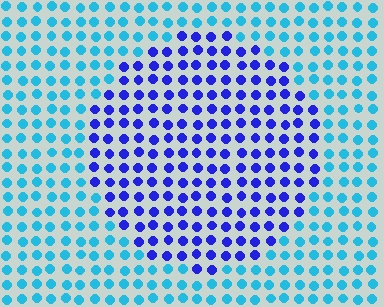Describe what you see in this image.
The image is filled with small cyan elements in a uniform arrangement. A circle-shaped region is visible where the elements are tinted to a slightly different hue, forming a subtle color boundary.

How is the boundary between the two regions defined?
The boundary is defined purely by a slight shift in hue (about 49 degrees). Spacing, size, and orientation are identical on both sides.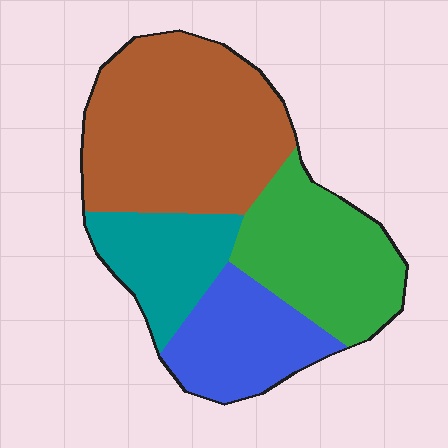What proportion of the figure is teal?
Teal covers roughly 15% of the figure.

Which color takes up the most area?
Brown, at roughly 40%.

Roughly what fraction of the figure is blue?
Blue takes up between a sixth and a third of the figure.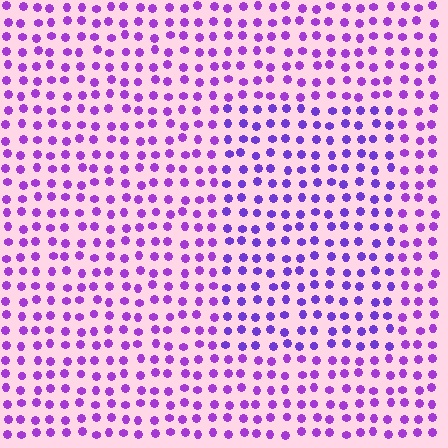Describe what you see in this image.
The image is filled with small purple elements in a uniform arrangement. A rectangle-shaped region is visible where the elements are tinted to a slightly different hue, forming a subtle color boundary.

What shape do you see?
I see a rectangle.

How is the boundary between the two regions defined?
The boundary is defined purely by a slight shift in hue (about 20 degrees). Spacing, size, and orientation are identical on both sides.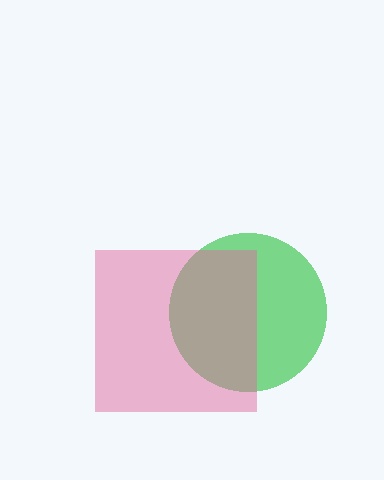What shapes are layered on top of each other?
The layered shapes are: a green circle, a pink square.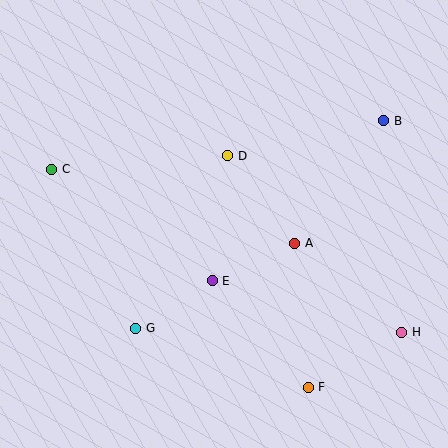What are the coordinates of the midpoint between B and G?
The midpoint between B and G is at (260, 225).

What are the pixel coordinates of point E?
Point E is at (212, 281).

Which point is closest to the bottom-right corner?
Point H is closest to the bottom-right corner.